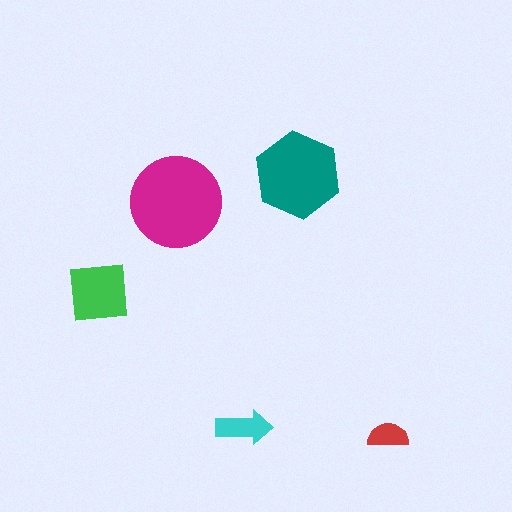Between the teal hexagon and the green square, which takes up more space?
The teal hexagon.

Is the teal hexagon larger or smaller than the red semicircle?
Larger.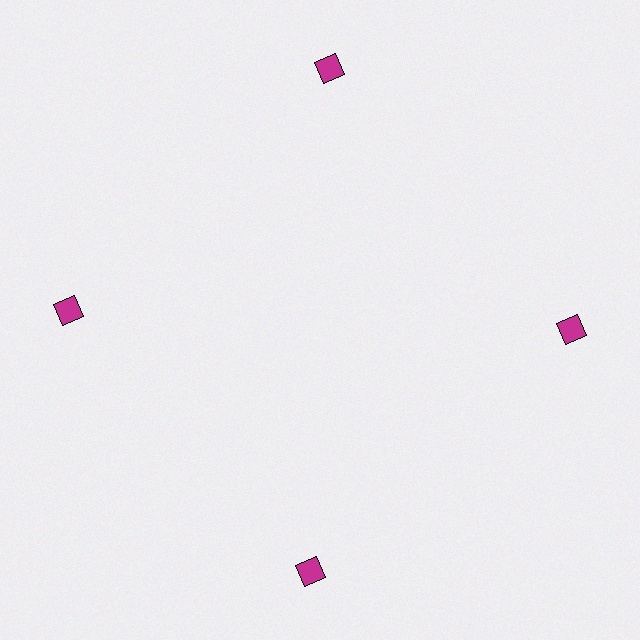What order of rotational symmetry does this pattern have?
This pattern has 4-fold rotational symmetry.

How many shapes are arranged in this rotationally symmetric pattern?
There are 4 shapes, arranged in 4 groups of 1.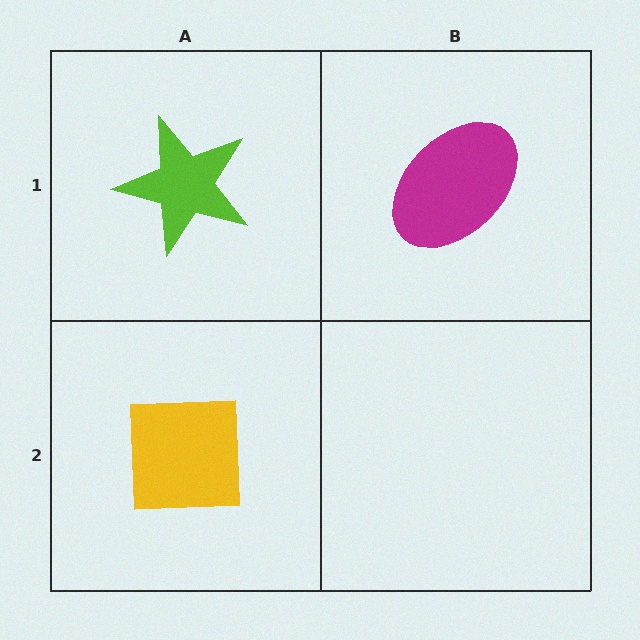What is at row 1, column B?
A magenta ellipse.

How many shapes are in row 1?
2 shapes.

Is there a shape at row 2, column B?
No, that cell is empty.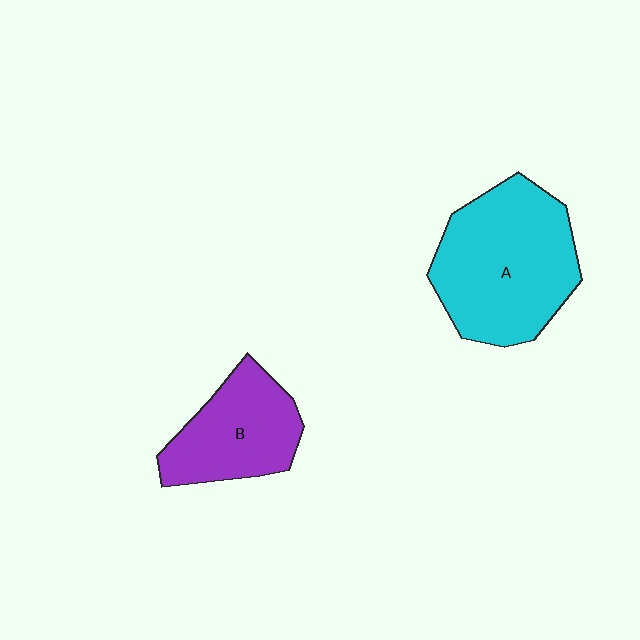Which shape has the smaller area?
Shape B (purple).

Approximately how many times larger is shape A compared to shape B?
Approximately 1.6 times.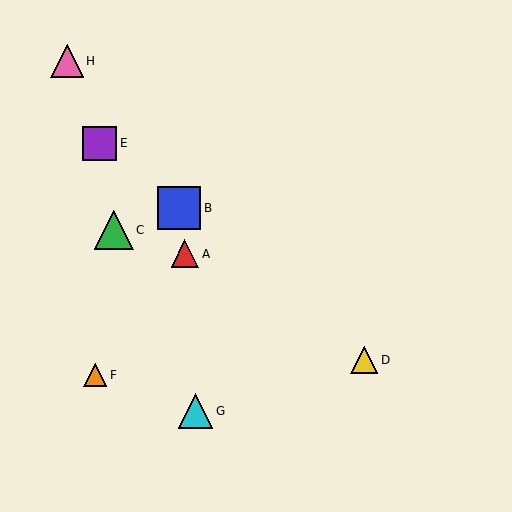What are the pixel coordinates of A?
Object A is at (185, 254).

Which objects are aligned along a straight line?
Objects B, D, E are aligned along a straight line.